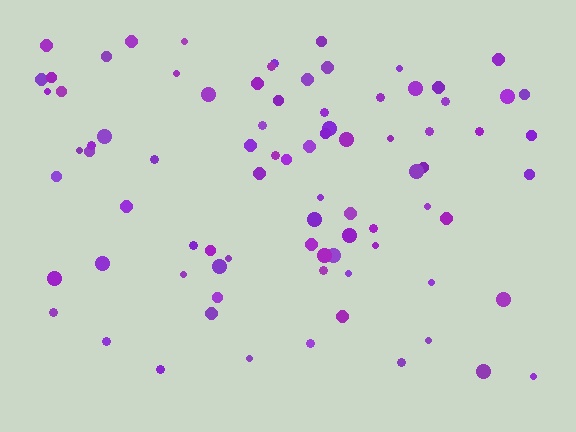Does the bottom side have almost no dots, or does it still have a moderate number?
Still a moderate number, just noticeably fewer than the top.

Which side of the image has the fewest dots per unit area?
The bottom.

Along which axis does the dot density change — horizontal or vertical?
Vertical.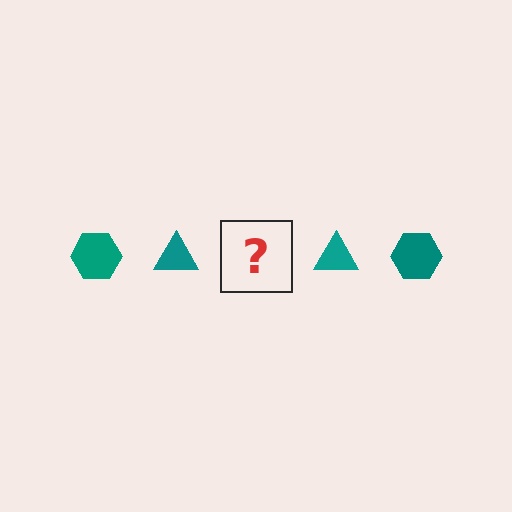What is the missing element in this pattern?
The missing element is a teal hexagon.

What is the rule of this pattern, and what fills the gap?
The rule is that the pattern cycles through hexagon, triangle shapes in teal. The gap should be filled with a teal hexagon.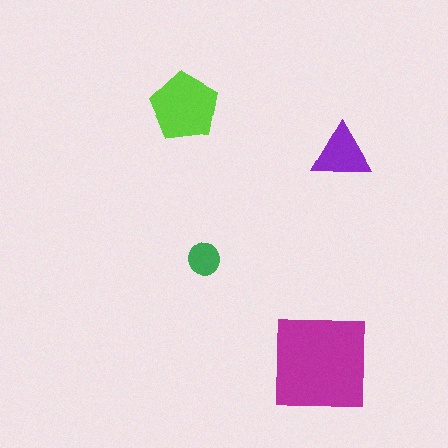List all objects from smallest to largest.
The green circle, the purple triangle, the lime pentagon, the magenta square.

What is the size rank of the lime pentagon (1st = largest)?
2nd.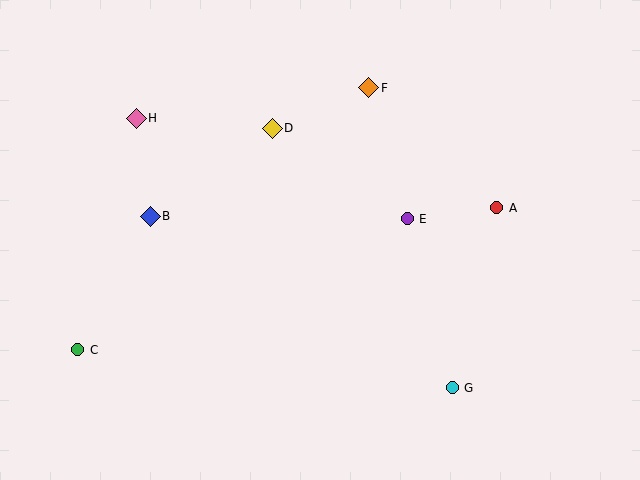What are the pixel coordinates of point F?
Point F is at (369, 88).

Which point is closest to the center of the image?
Point E at (407, 219) is closest to the center.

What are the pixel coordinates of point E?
Point E is at (407, 219).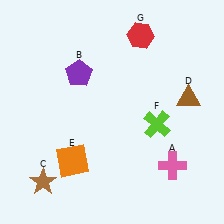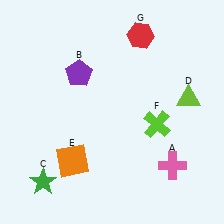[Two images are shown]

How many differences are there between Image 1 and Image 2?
There are 2 differences between the two images.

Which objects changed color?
C changed from brown to green. D changed from brown to lime.